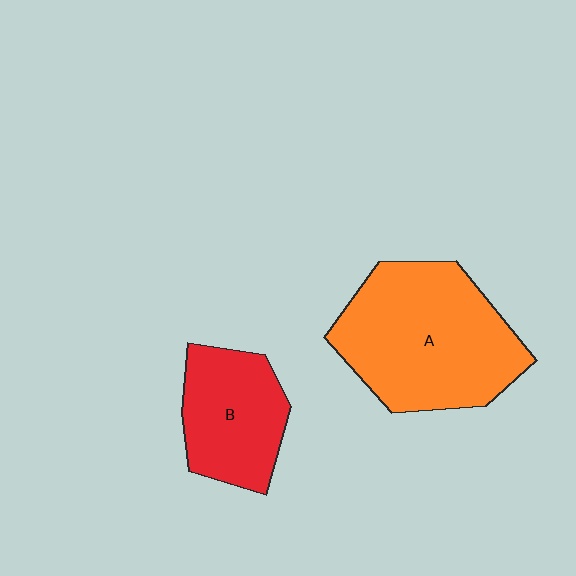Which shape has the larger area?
Shape A (orange).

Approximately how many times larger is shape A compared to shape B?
Approximately 1.7 times.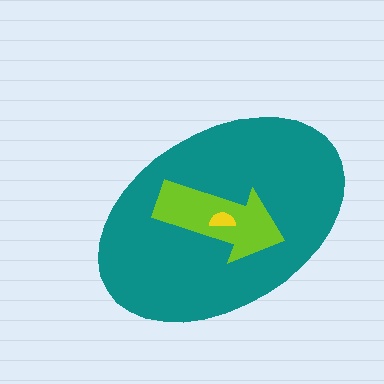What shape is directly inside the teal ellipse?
The lime arrow.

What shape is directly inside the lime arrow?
The yellow semicircle.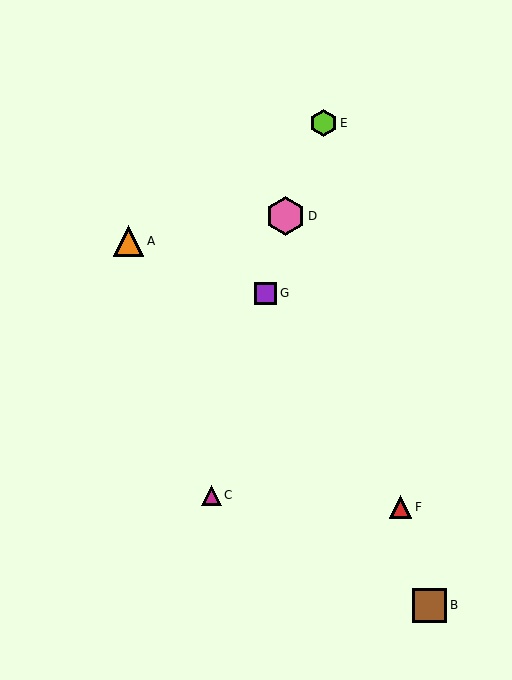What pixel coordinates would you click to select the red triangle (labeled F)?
Click at (401, 507) to select the red triangle F.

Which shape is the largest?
The pink hexagon (labeled D) is the largest.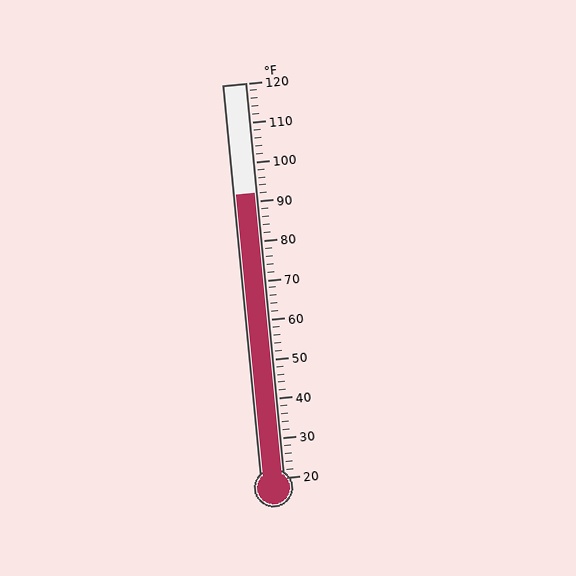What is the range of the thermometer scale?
The thermometer scale ranges from 20°F to 120°F.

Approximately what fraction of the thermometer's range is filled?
The thermometer is filled to approximately 70% of its range.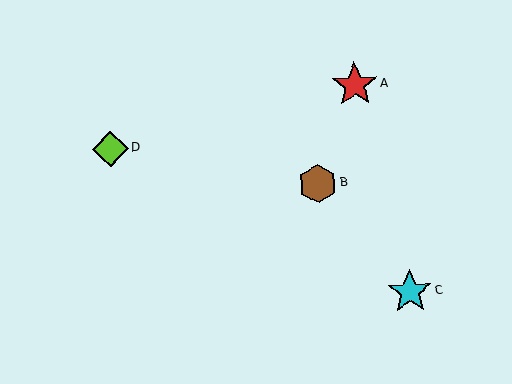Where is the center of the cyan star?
The center of the cyan star is at (410, 292).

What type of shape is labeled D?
Shape D is a lime diamond.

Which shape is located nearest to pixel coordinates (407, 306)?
The cyan star (labeled C) at (410, 292) is nearest to that location.